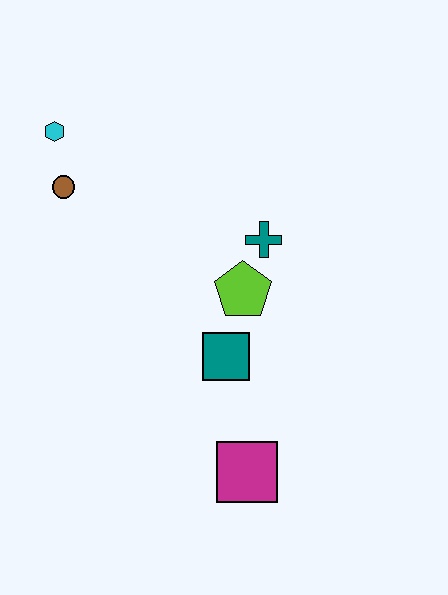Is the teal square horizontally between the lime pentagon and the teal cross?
No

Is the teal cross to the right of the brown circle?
Yes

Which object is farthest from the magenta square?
The cyan hexagon is farthest from the magenta square.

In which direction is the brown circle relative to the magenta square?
The brown circle is above the magenta square.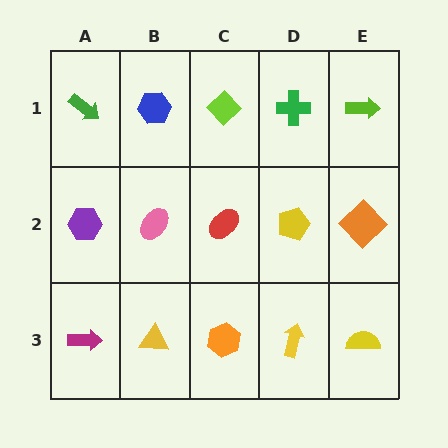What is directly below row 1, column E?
An orange diamond.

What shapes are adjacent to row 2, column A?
A green arrow (row 1, column A), a magenta arrow (row 3, column A), a pink ellipse (row 2, column B).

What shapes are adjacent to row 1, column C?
A red ellipse (row 2, column C), a blue hexagon (row 1, column B), a green cross (row 1, column D).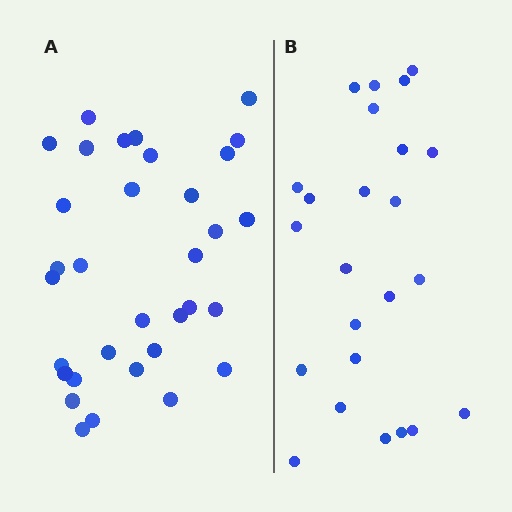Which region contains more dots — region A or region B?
Region A (the left region) has more dots.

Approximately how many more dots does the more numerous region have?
Region A has roughly 8 or so more dots than region B.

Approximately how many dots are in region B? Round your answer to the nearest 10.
About 20 dots. (The exact count is 24, which rounds to 20.)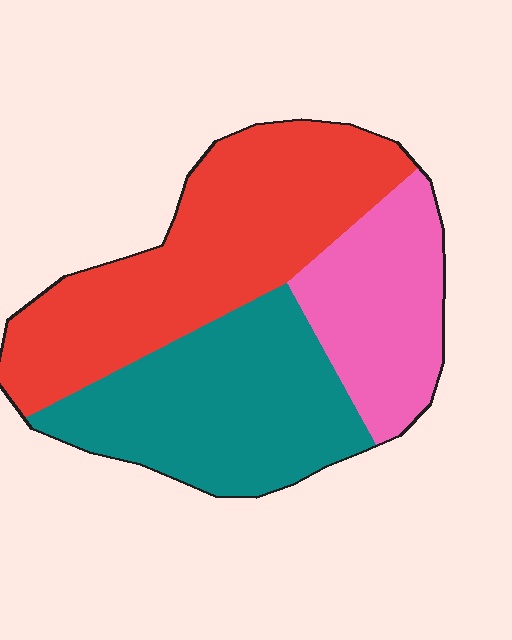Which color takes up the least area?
Pink, at roughly 25%.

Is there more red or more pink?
Red.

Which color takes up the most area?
Red, at roughly 45%.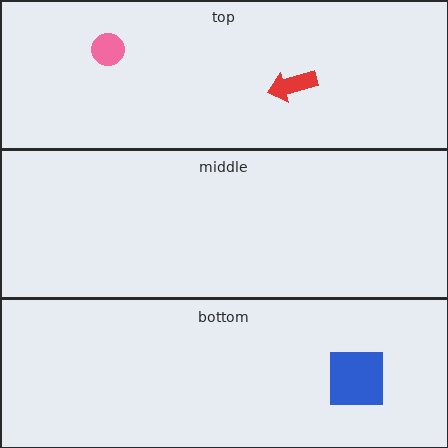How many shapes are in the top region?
2.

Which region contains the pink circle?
The top region.